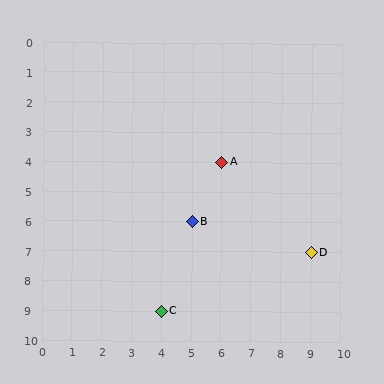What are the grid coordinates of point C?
Point C is at grid coordinates (4, 9).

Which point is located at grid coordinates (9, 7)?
Point D is at (9, 7).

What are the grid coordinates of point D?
Point D is at grid coordinates (9, 7).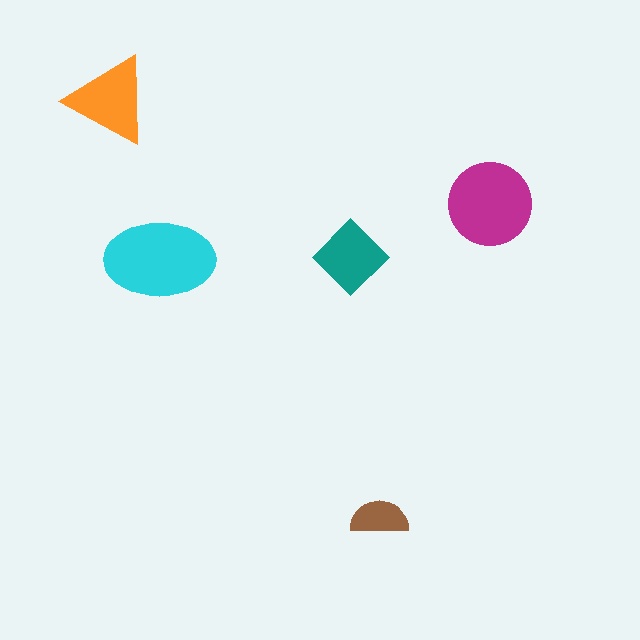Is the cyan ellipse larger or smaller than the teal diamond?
Larger.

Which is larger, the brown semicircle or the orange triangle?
The orange triangle.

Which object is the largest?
The cyan ellipse.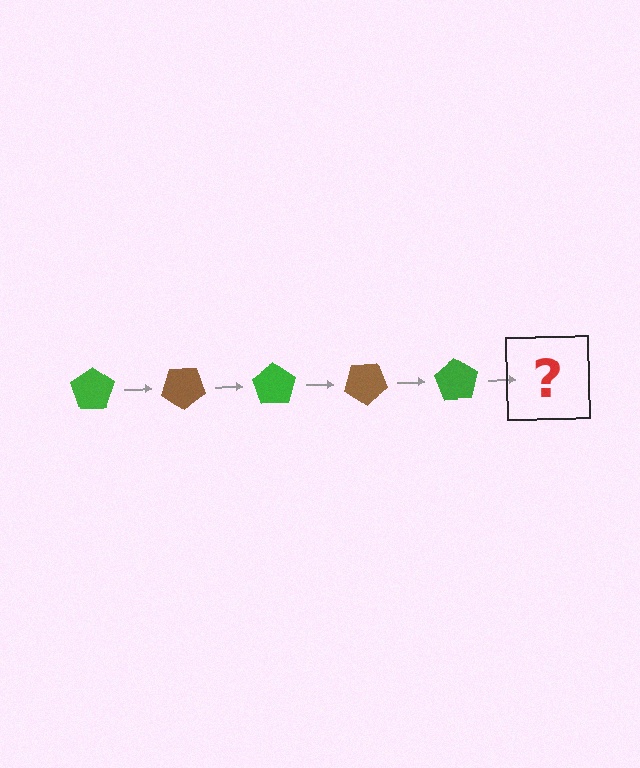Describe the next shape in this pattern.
It should be a brown pentagon, rotated 175 degrees from the start.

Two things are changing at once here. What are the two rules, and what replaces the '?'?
The two rules are that it rotates 35 degrees each step and the color cycles through green and brown. The '?' should be a brown pentagon, rotated 175 degrees from the start.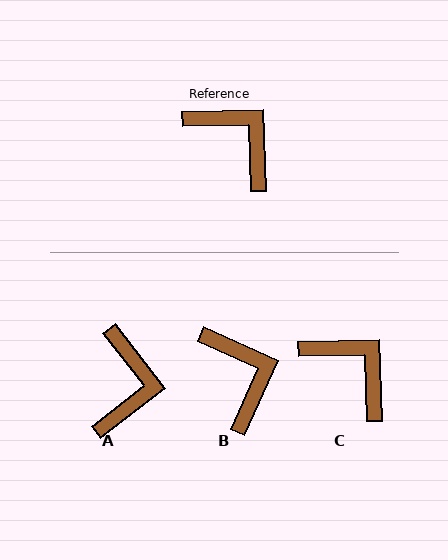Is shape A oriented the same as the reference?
No, it is off by about 54 degrees.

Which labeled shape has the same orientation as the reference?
C.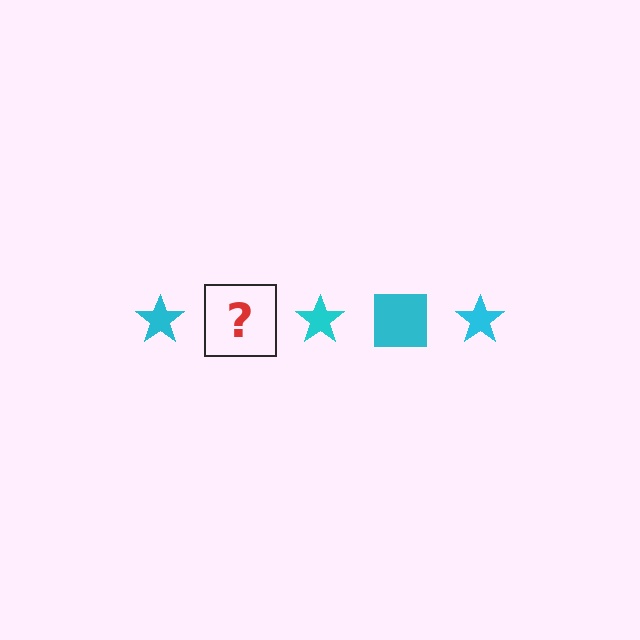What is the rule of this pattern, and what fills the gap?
The rule is that the pattern cycles through star, square shapes in cyan. The gap should be filled with a cyan square.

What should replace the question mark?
The question mark should be replaced with a cyan square.